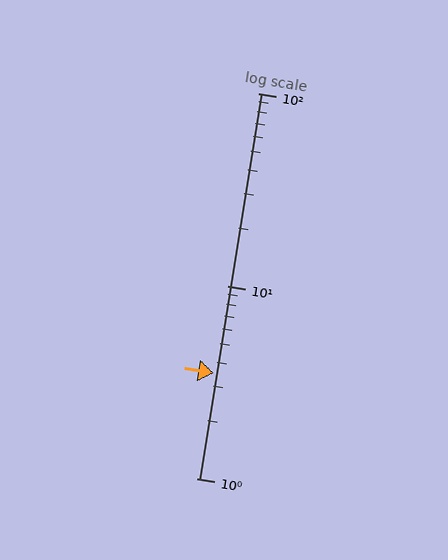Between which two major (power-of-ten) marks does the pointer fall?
The pointer is between 1 and 10.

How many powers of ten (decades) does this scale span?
The scale spans 2 decades, from 1 to 100.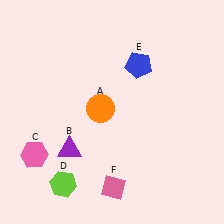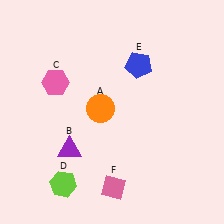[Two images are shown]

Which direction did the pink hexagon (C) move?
The pink hexagon (C) moved up.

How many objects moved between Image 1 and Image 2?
1 object moved between the two images.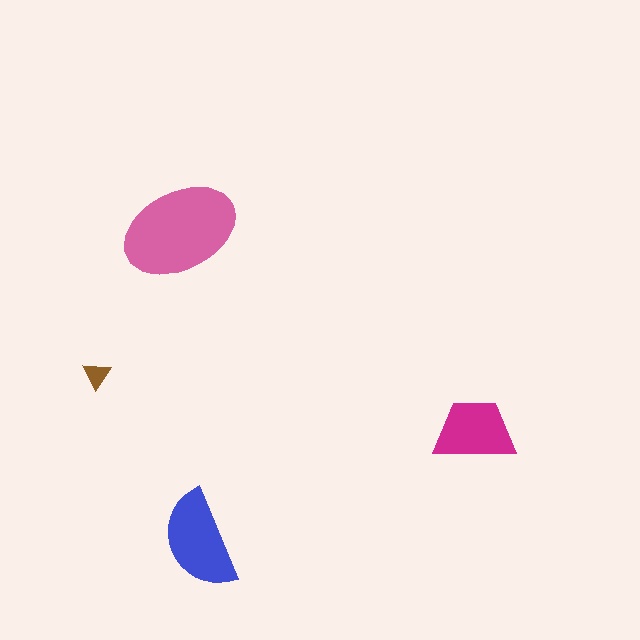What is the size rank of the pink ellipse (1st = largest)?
1st.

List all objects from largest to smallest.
The pink ellipse, the blue semicircle, the magenta trapezoid, the brown triangle.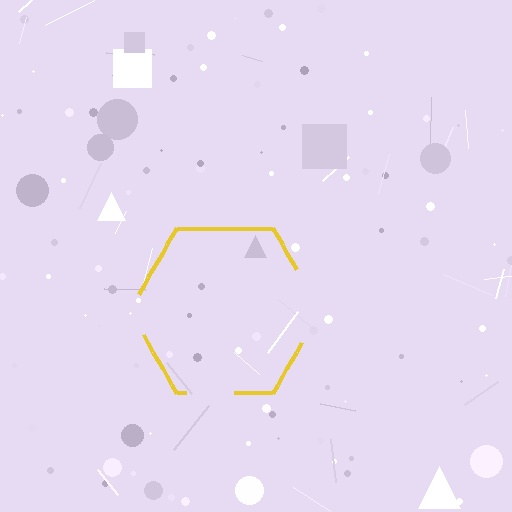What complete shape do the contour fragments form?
The contour fragments form a hexagon.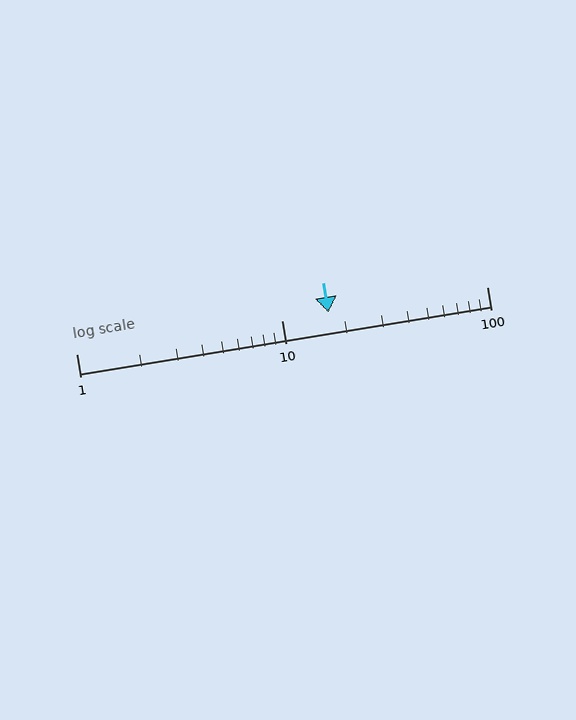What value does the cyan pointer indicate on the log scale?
The pointer indicates approximately 17.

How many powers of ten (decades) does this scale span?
The scale spans 2 decades, from 1 to 100.